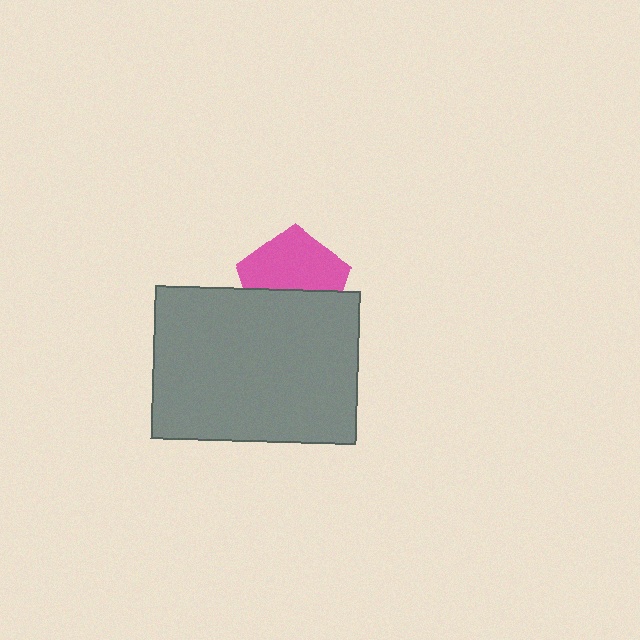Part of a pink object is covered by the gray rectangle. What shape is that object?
It is a pentagon.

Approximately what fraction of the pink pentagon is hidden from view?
Roughly 43% of the pink pentagon is hidden behind the gray rectangle.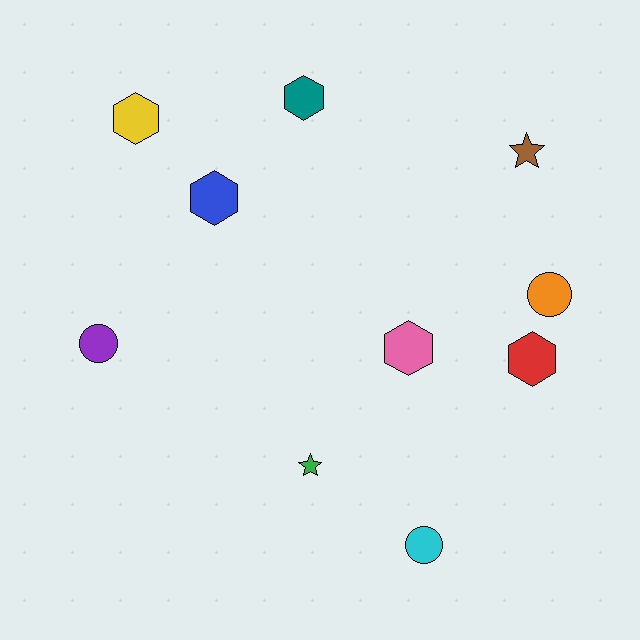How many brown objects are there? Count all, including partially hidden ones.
There is 1 brown object.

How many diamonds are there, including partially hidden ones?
There are no diamonds.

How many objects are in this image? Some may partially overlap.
There are 10 objects.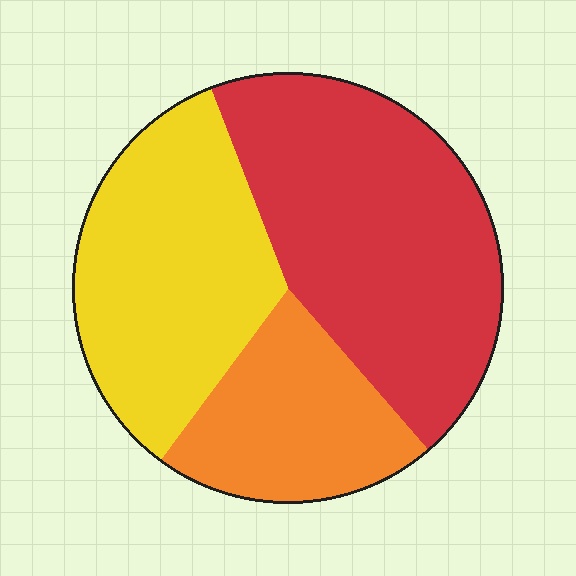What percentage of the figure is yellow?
Yellow covers around 35% of the figure.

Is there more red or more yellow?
Red.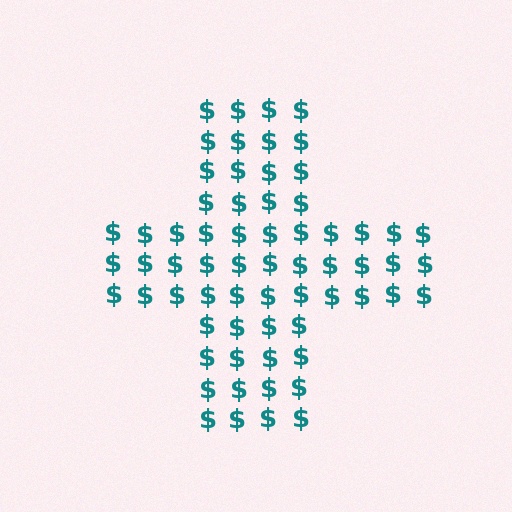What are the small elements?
The small elements are dollar signs.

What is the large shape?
The large shape is a cross.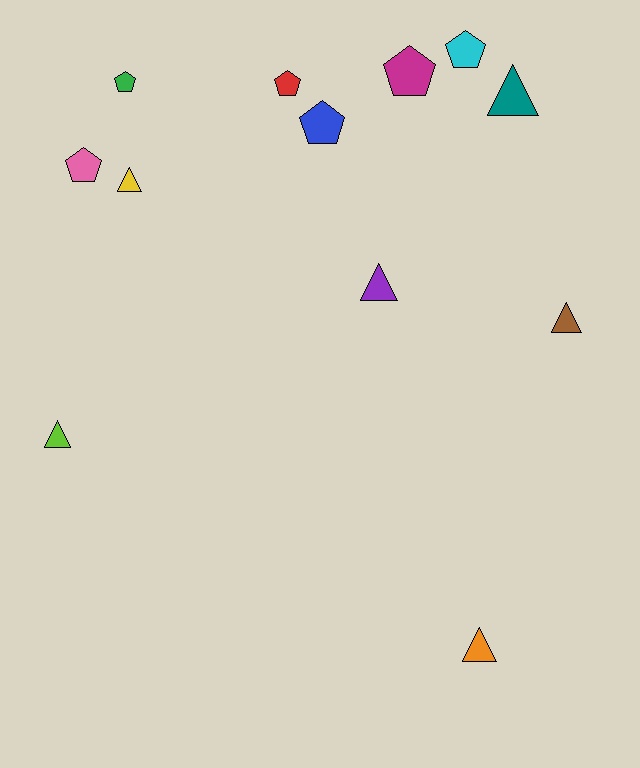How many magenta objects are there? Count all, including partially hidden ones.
There is 1 magenta object.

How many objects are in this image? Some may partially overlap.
There are 12 objects.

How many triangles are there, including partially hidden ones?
There are 6 triangles.